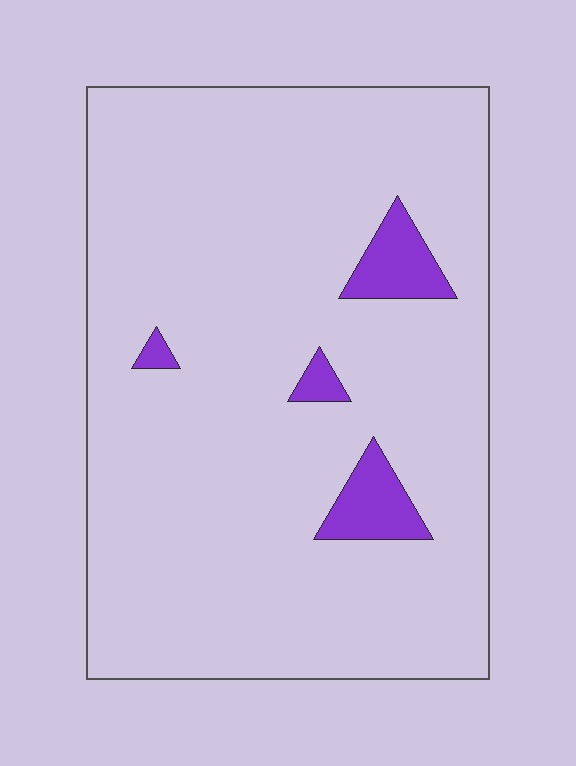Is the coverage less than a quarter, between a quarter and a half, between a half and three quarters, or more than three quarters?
Less than a quarter.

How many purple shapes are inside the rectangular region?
4.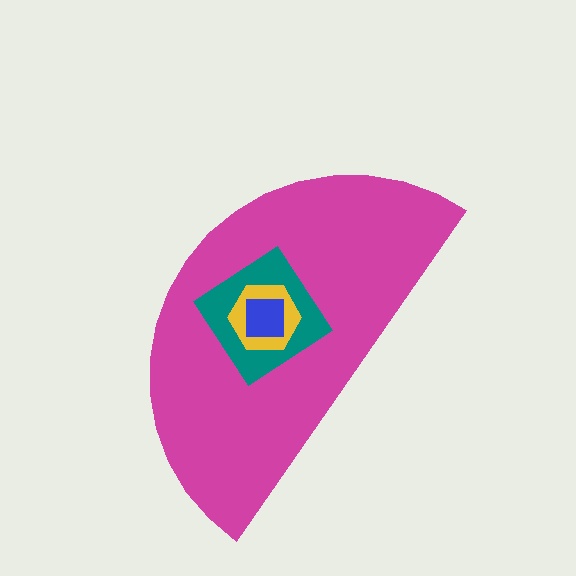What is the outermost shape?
The magenta semicircle.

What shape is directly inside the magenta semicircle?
The teal diamond.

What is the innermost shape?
The blue square.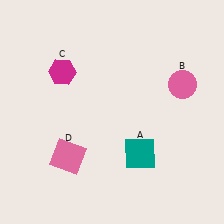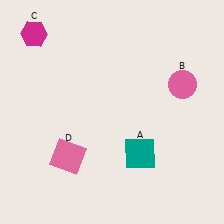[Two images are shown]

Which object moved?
The magenta hexagon (C) moved up.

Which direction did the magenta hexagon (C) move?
The magenta hexagon (C) moved up.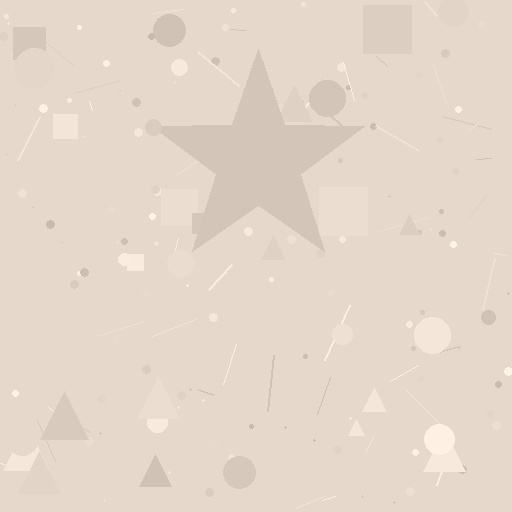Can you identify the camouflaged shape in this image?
The camouflaged shape is a star.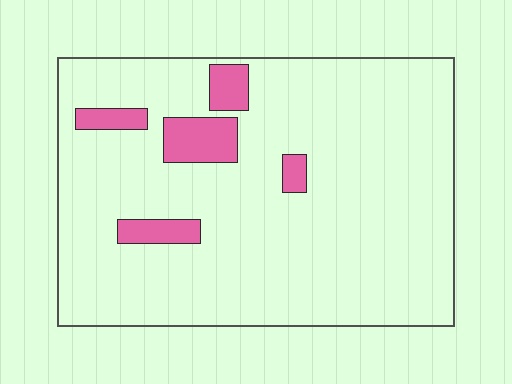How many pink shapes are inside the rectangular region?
5.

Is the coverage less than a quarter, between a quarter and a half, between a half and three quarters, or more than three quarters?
Less than a quarter.